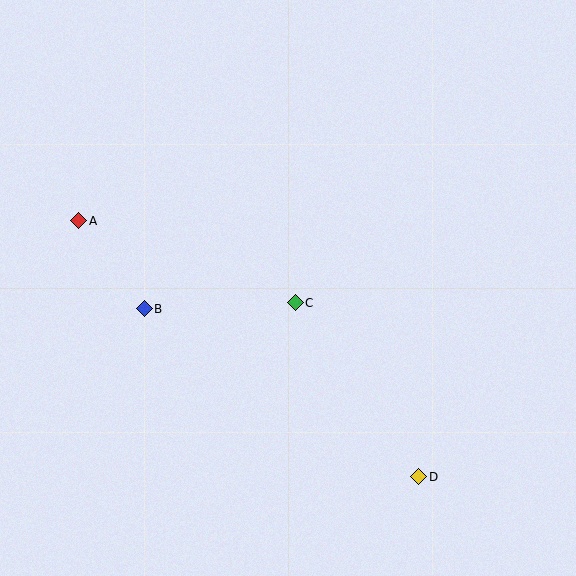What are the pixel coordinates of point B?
Point B is at (144, 309).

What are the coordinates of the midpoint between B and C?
The midpoint between B and C is at (220, 306).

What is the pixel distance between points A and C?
The distance between A and C is 232 pixels.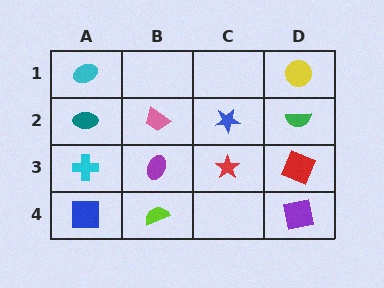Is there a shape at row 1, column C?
No, that cell is empty.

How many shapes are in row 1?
2 shapes.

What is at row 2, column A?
A teal ellipse.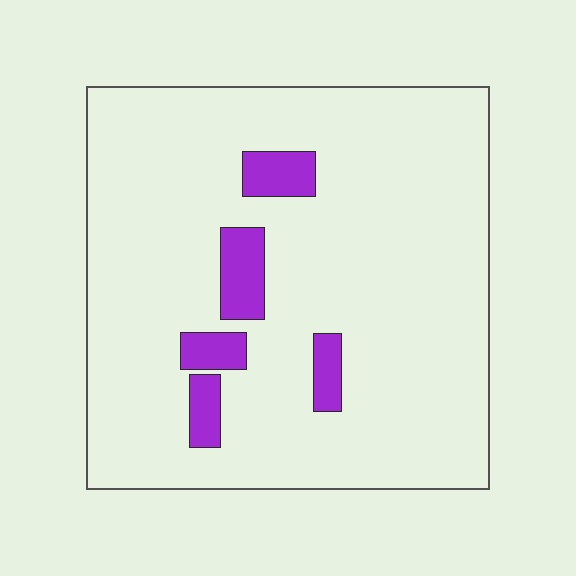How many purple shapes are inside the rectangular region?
5.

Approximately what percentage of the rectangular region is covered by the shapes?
Approximately 10%.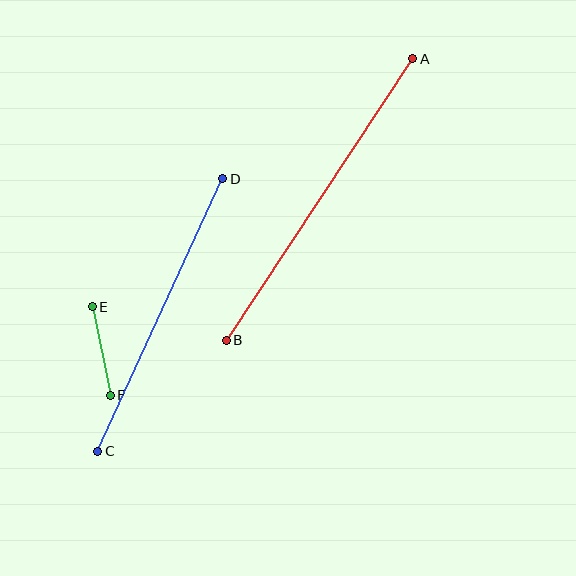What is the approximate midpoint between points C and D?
The midpoint is at approximately (160, 315) pixels.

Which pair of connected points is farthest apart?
Points A and B are farthest apart.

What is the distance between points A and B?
The distance is approximately 337 pixels.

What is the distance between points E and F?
The distance is approximately 90 pixels.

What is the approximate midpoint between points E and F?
The midpoint is at approximately (101, 351) pixels.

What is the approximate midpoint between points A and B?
The midpoint is at approximately (320, 199) pixels.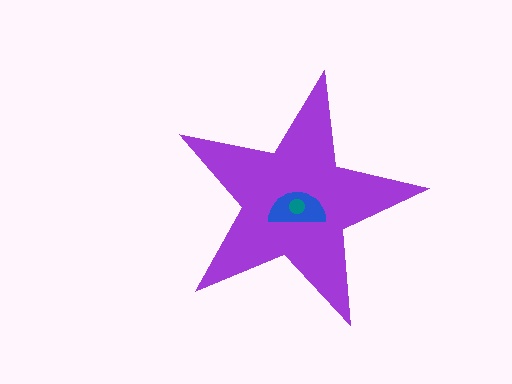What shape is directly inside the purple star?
The blue semicircle.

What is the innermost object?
The teal circle.